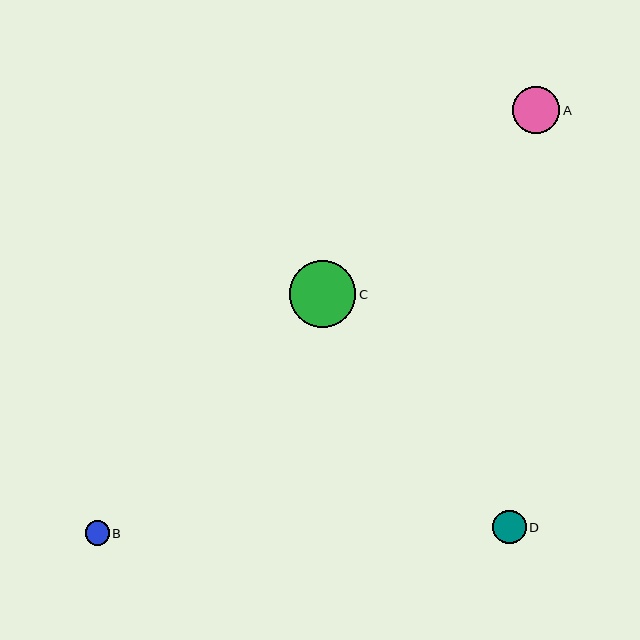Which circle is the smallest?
Circle B is the smallest with a size of approximately 24 pixels.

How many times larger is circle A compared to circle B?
Circle A is approximately 2.0 times the size of circle B.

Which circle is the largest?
Circle C is the largest with a size of approximately 67 pixels.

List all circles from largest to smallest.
From largest to smallest: C, A, D, B.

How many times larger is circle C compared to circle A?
Circle C is approximately 1.4 times the size of circle A.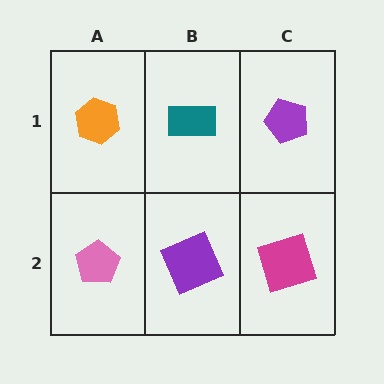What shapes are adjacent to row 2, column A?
An orange hexagon (row 1, column A), a purple square (row 2, column B).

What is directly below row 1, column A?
A pink pentagon.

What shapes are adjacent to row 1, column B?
A purple square (row 2, column B), an orange hexagon (row 1, column A), a purple pentagon (row 1, column C).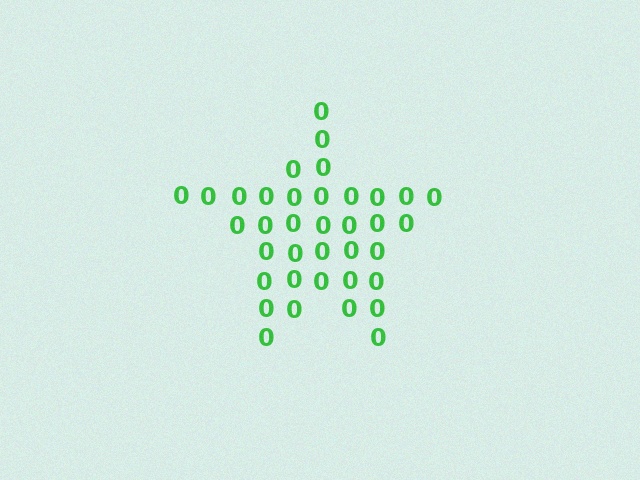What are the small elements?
The small elements are digit 0's.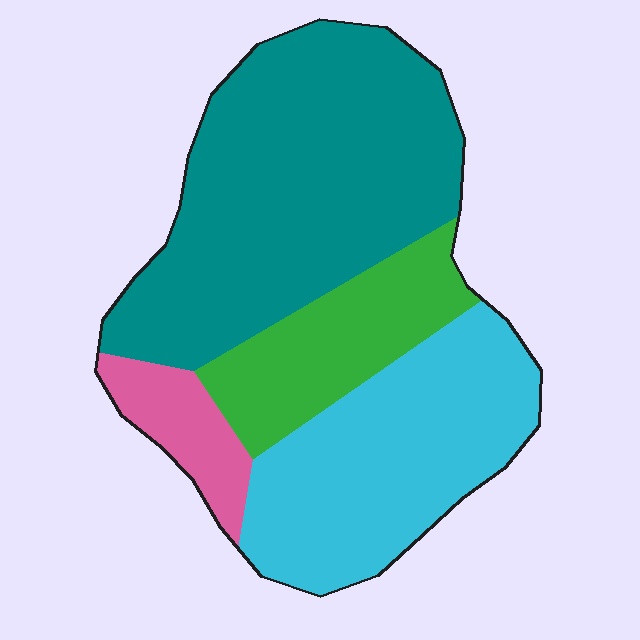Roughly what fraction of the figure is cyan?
Cyan covers 30% of the figure.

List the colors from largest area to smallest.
From largest to smallest: teal, cyan, green, pink.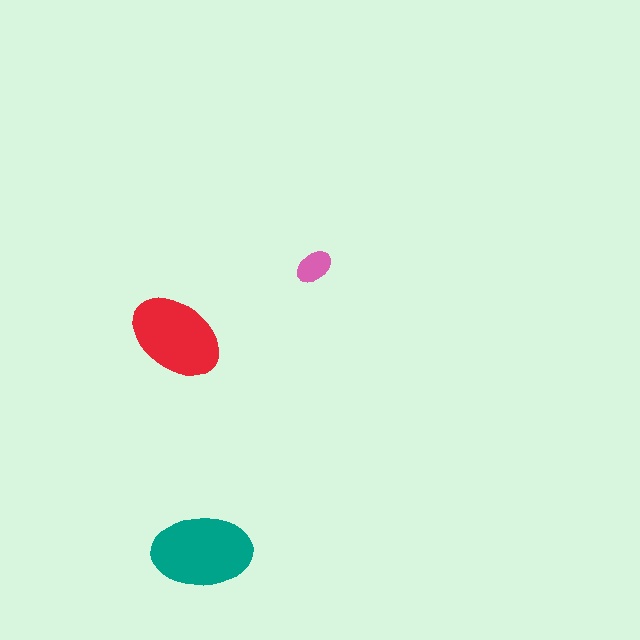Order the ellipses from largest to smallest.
the teal one, the red one, the pink one.